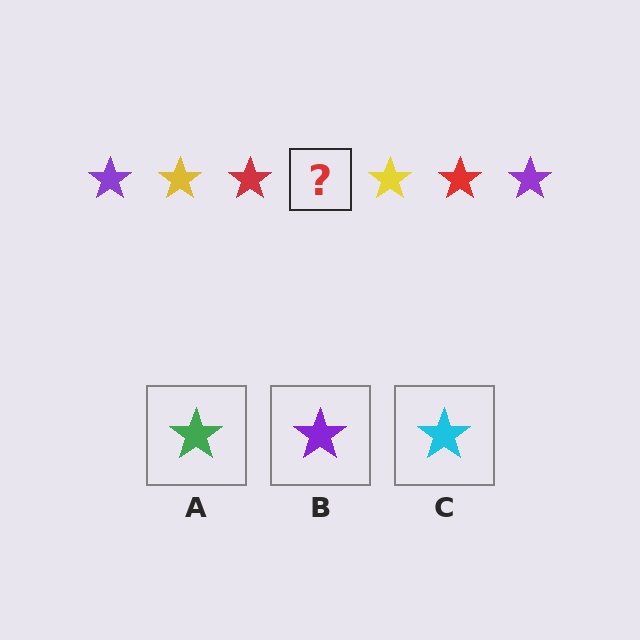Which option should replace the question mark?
Option B.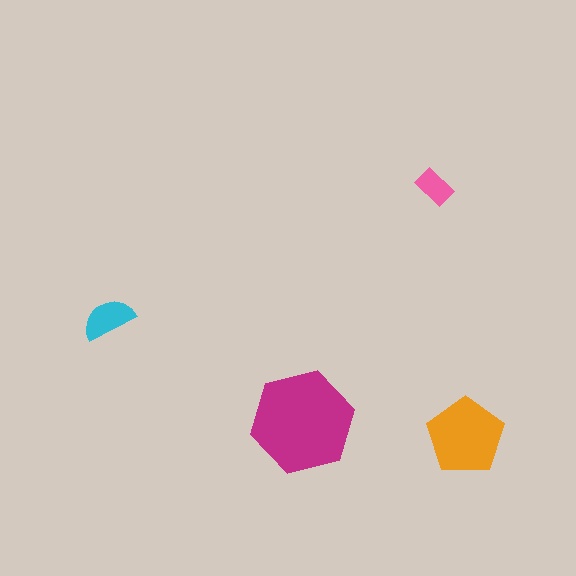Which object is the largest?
The magenta hexagon.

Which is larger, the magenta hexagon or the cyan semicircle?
The magenta hexagon.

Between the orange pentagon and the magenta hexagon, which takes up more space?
The magenta hexagon.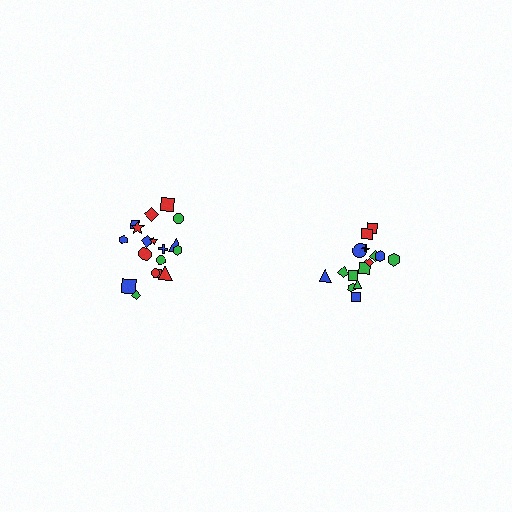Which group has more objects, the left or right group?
The left group.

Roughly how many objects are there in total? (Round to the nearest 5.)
Roughly 35 objects in total.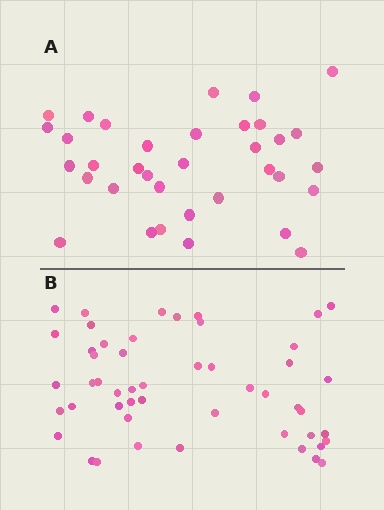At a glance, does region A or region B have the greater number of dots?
Region B (the bottom region) has more dots.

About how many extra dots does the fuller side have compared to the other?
Region B has approximately 15 more dots than region A.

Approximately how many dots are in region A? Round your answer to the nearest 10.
About 40 dots. (The exact count is 35, which rounds to 40.)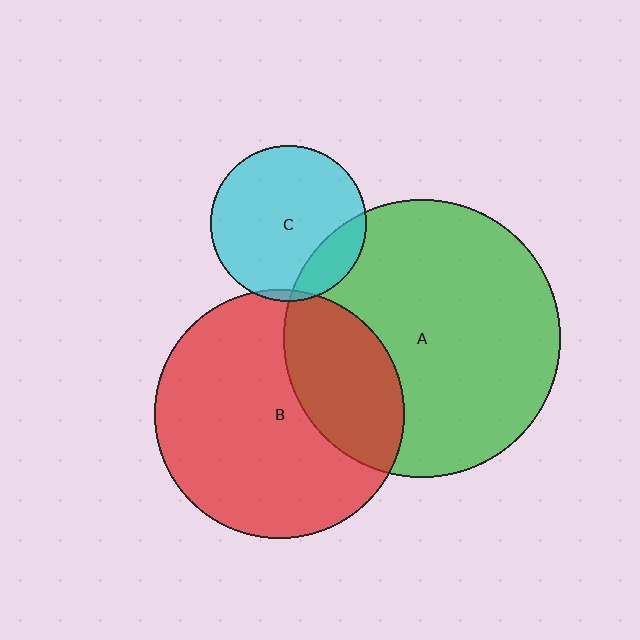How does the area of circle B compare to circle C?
Approximately 2.6 times.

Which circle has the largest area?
Circle A (green).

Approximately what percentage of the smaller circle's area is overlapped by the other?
Approximately 30%.